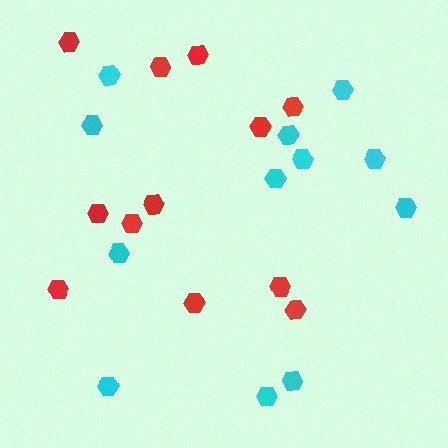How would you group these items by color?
There are 2 groups: one group of red hexagons (12) and one group of cyan hexagons (12).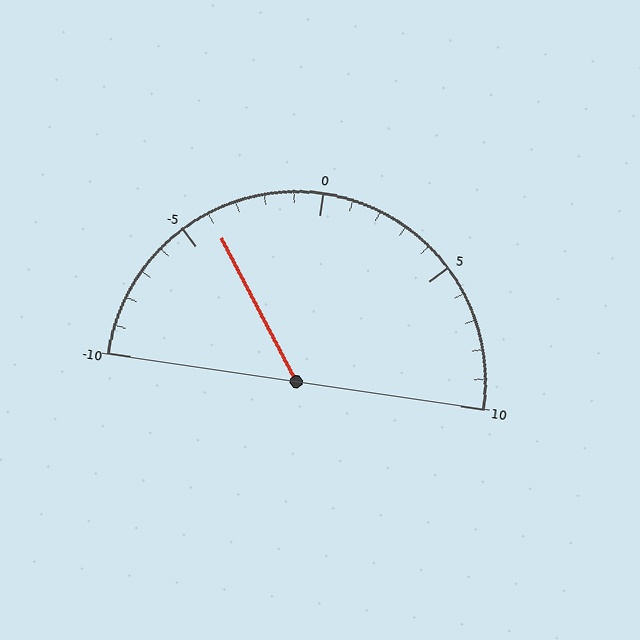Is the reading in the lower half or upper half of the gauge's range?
The reading is in the lower half of the range (-10 to 10).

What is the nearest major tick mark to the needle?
The nearest major tick mark is -5.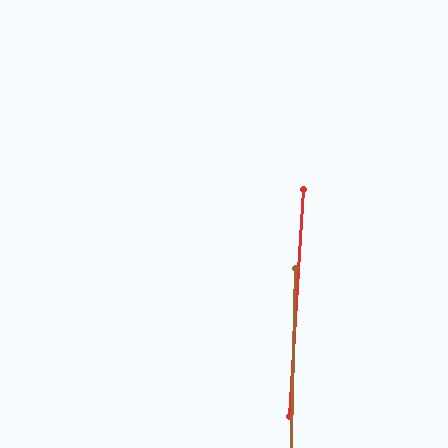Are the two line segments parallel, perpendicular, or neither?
Parallel — their directions differ by only 1.9°.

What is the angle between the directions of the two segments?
Approximately 2 degrees.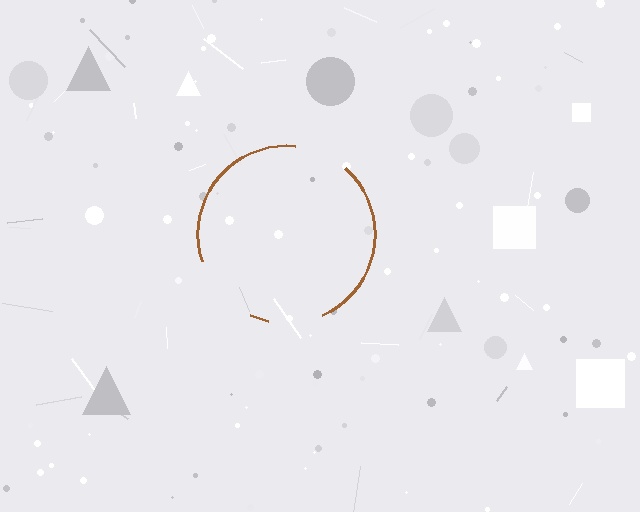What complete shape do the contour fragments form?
The contour fragments form a circle.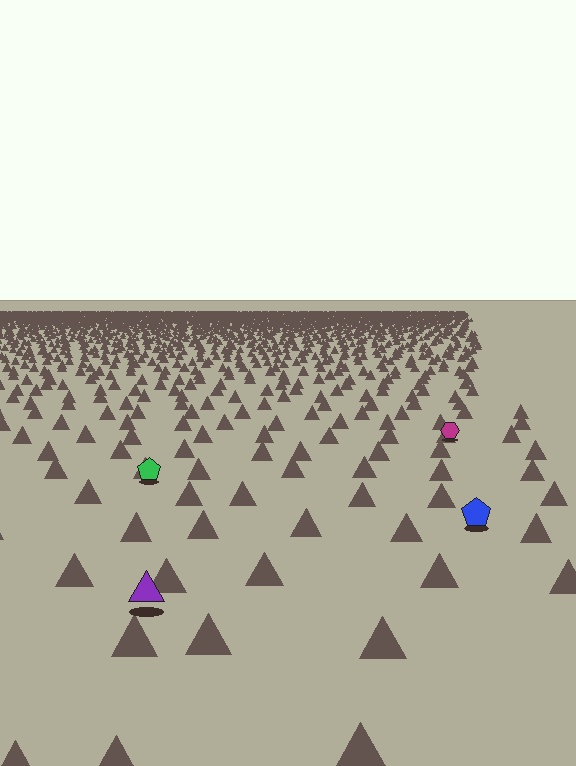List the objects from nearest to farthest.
From nearest to farthest: the purple triangle, the blue pentagon, the green pentagon, the magenta hexagon.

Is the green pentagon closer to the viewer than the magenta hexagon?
Yes. The green pentagon is closer — you can tell from the texture gradient: the ground texture is coarser near it.